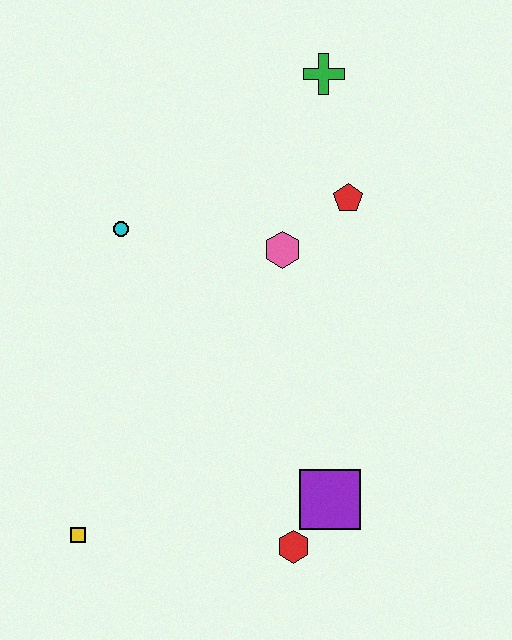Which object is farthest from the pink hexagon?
The yellow square is farthest from the pink hexagon.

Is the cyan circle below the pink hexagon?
No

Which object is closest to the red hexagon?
The purple square is closest to the red hexagon.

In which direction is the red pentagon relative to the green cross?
The red pentagon is below the green cross.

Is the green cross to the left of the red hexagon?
No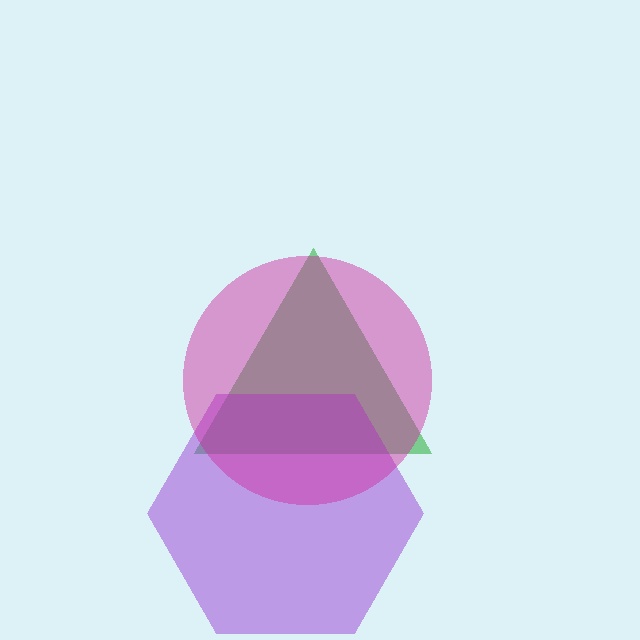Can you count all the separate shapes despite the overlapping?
Yes, there are 3 separate shapes.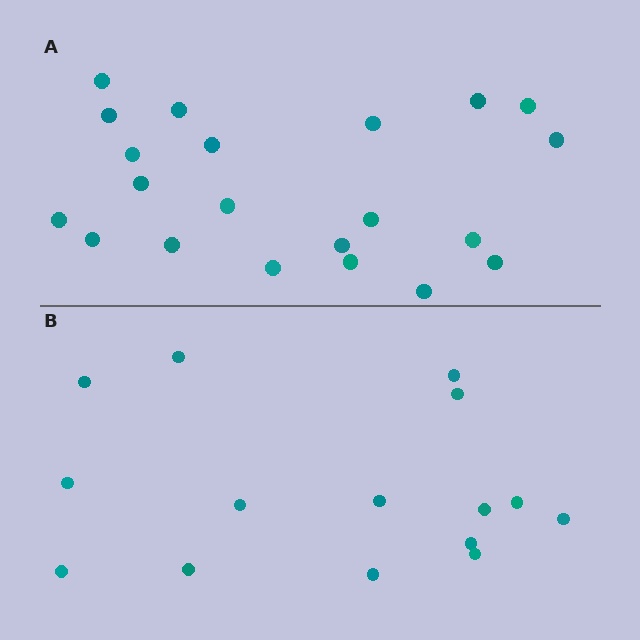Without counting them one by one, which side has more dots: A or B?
Region A (the top region) has more dots.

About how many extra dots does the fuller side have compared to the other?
Region A has about 6 more dots than region B.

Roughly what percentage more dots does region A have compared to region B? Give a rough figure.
About 40% more.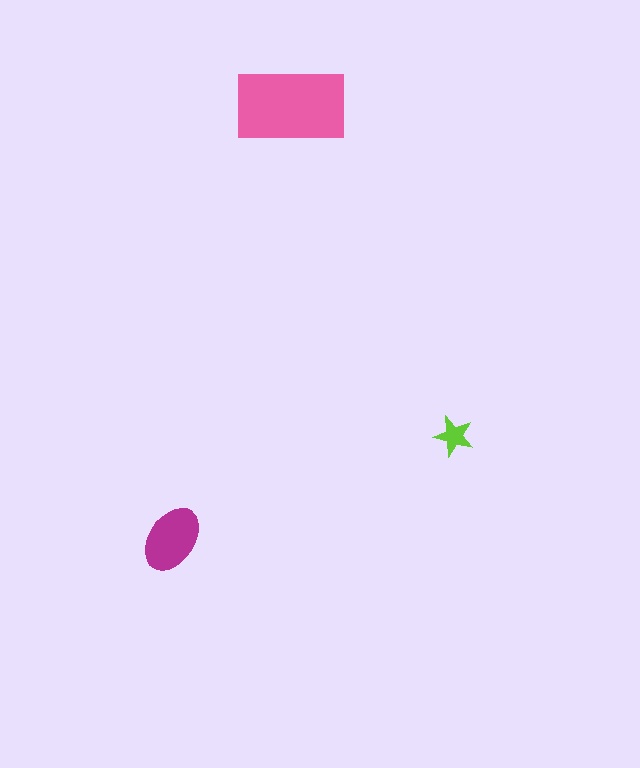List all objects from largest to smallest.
The pink rectangle, the magenta ellipse, the lime star.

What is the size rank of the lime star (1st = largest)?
3rd.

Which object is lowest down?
The magenta ellipse is bottommost.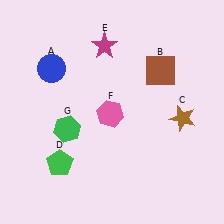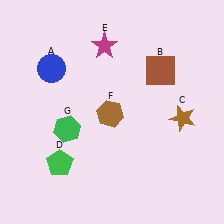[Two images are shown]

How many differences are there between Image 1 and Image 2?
There is 1 difference between the two images.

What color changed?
The hexagon (F) changed from pink in Image 1 to brown in Image 2.